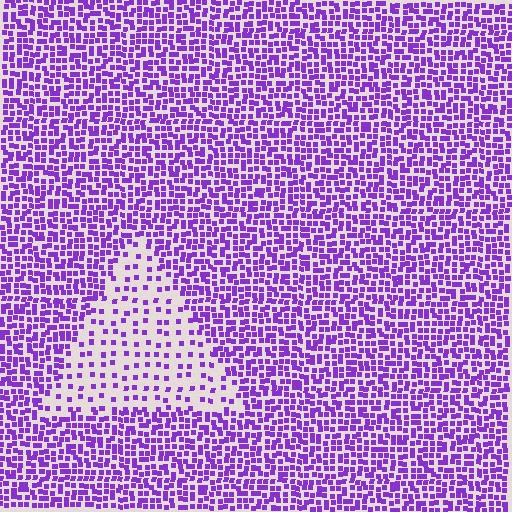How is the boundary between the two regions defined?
The boundary is defined by a change in element density (approximately 2.7x ratio). All elements are the same color, size, and shape.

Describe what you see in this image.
The image contains small purple elements arranged at two different densities. A triangle-shaped region is visible where the elements are less densely packed than the surrounding area.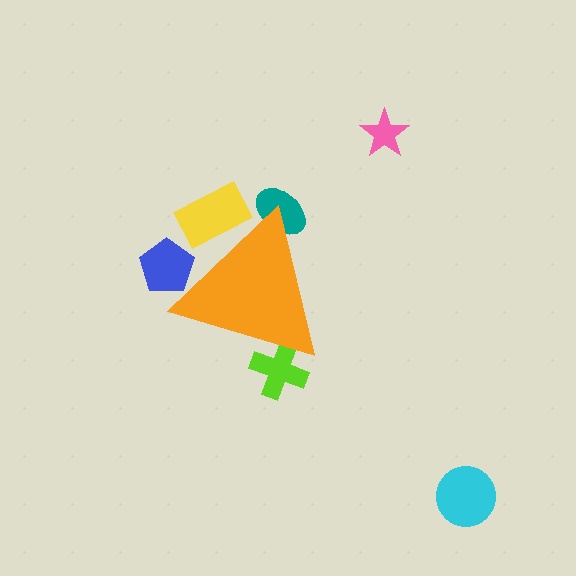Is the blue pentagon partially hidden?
Yes, the blue pentagon is partially hidden behind the orange triangle.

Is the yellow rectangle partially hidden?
Yes, the yellow rectangle is partially hidden behind the orange triangle.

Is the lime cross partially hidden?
Yes, the lime cross is partially hidden behind the orange triangle.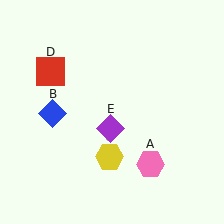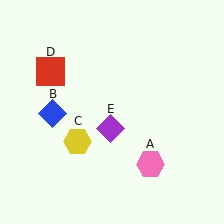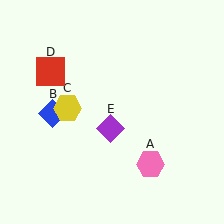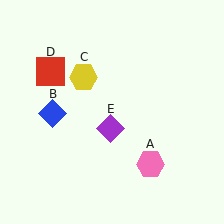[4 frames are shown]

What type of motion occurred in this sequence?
The yellow hexagon (object C) rotated clockwise around the center of the scene.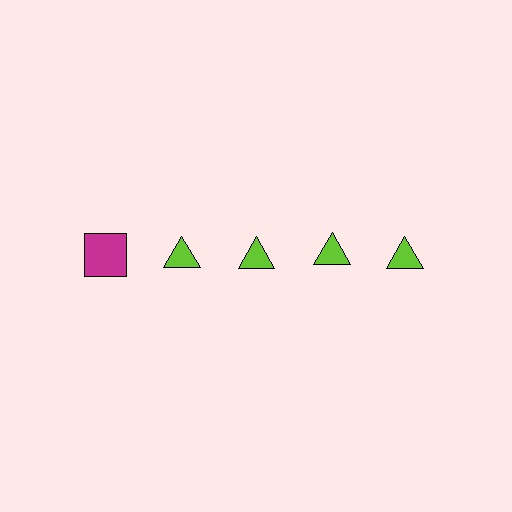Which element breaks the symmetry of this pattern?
The magenta square in the top row, leftmost column breaks the symmetry. All other shapes are lime triangles.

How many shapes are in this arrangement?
There are 5 shapes arranged in a grid pattern.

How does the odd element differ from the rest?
It differs in both color (magenta instead of lime) and shape (square instead of triangle).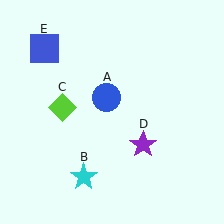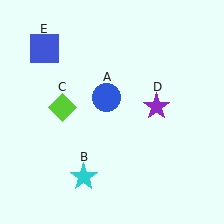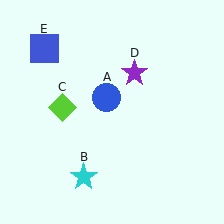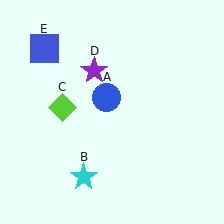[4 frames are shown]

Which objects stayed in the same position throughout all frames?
Blue circle (object A) and cyan star (object B) and lime diamond (object C) and blue square (object E) remained stationary.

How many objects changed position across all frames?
1 object changed position: purple star (object D).